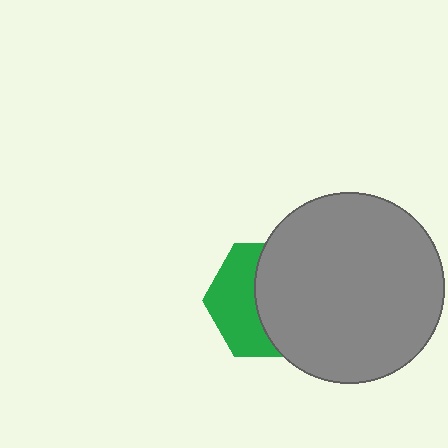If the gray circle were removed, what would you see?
You would see the complete green hexagon.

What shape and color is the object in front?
The object in front is a gray circle.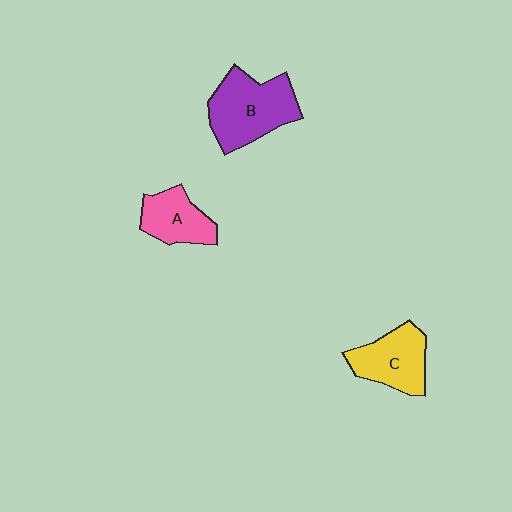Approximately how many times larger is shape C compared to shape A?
Approximately 1.2 times.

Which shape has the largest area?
Shape B (purple).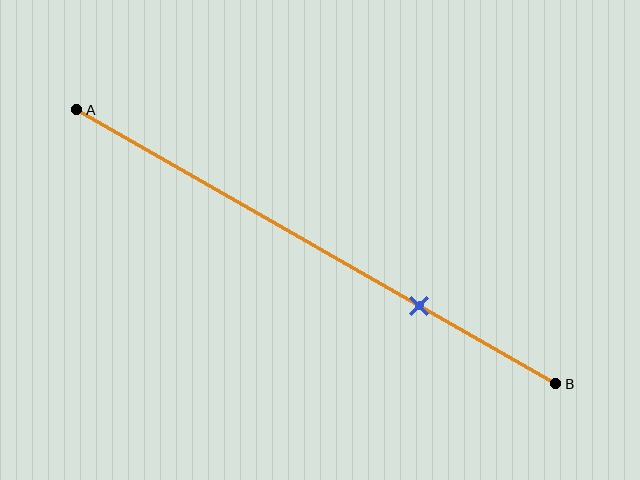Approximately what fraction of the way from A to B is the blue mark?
The blue mark is approximately 70% of the way from A to B.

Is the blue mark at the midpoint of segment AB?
No, the mark is at about 70% from A, not at the 50% midpoint.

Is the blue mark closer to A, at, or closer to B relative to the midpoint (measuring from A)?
The blue mark is closer to point B than the midpoint of segment AB.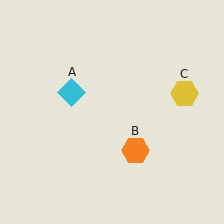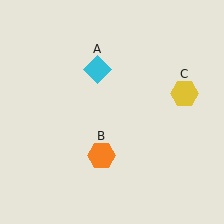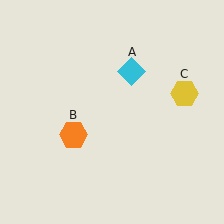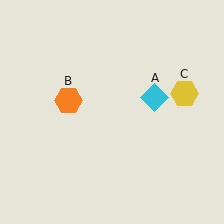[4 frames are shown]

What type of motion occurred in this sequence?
The cyan diamond (object A), orange hexagon (object B) rotated clockwise around the center of the scene.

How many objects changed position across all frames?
2 objects changed position: cyan diamond (object A), orange hexagon (object B).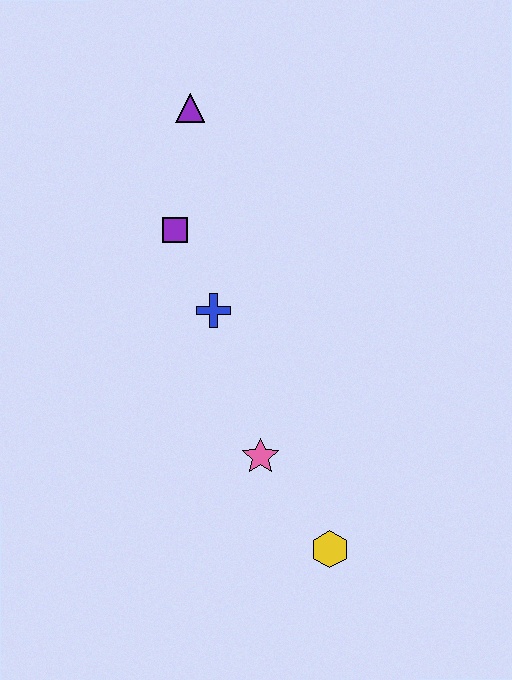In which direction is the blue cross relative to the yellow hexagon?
The blue cross is above the yellow hexagon.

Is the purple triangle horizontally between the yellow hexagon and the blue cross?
No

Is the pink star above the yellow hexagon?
Yes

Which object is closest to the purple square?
The blue cross is closest to the purple square.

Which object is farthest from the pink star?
The purple triangle is farthest from the pink star.